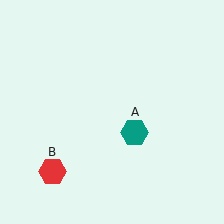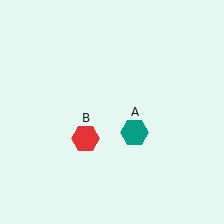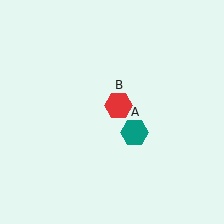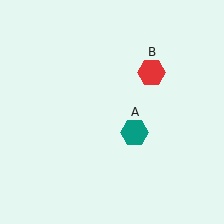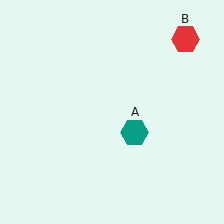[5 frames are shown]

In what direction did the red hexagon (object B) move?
The red hexagon (object B) moved up and to the right.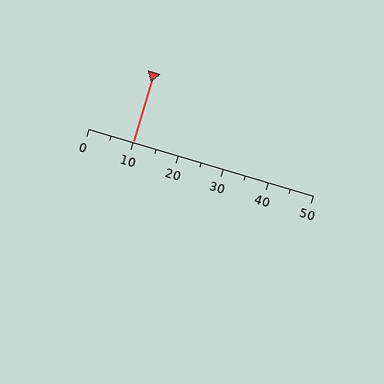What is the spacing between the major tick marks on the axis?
The major ticks are spaced 10 apart.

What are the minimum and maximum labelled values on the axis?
The axis runs from 0 to 50.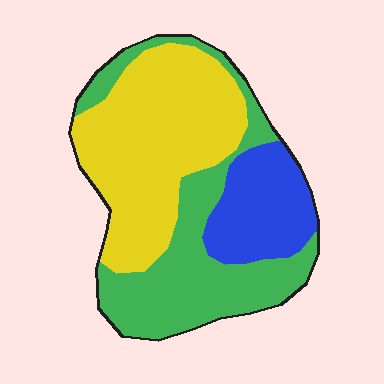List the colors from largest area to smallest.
From largest to smallest: yellow, green, blue.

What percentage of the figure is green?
Green takes up about three eighths (3/8) of the figure.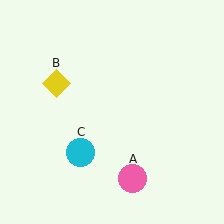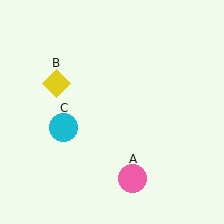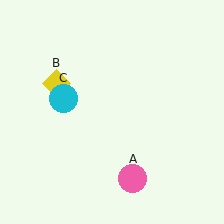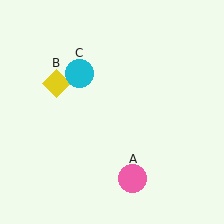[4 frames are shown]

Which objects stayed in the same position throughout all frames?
Pink circle (object A) and yellow diamond (object B) remained stationary.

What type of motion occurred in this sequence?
The cyan circle (object C) rotated clockwise around the center of the scene.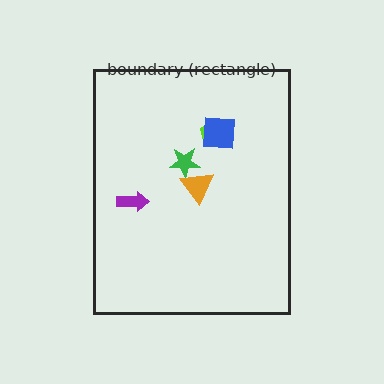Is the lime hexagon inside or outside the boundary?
Inside.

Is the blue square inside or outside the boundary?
Inside.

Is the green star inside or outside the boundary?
Inside.